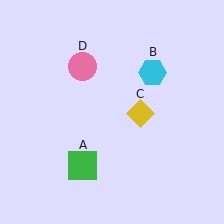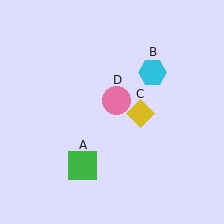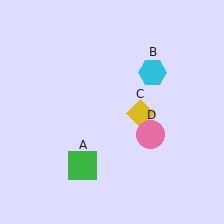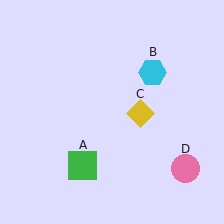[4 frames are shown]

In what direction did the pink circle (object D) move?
The pink circle (object D) moved down and to the right.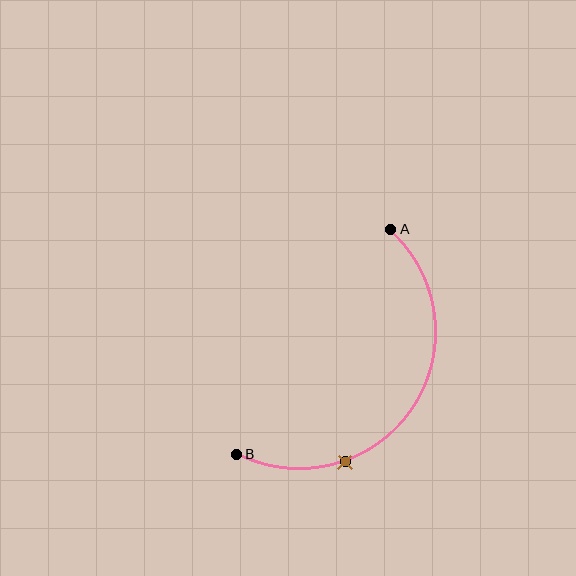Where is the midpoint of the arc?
The arc midpoint is the point on the curve farthest from the straight line joining A and B. It sits below and to the right of that line.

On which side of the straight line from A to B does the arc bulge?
The arc bulges below and to the right of the straight line connecting A and B.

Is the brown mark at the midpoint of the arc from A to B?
No. The brown mark lies on the arc but is closer to endpoint B. The arc midpoint would be at the point on the curve equidistant along the arc from both A and B.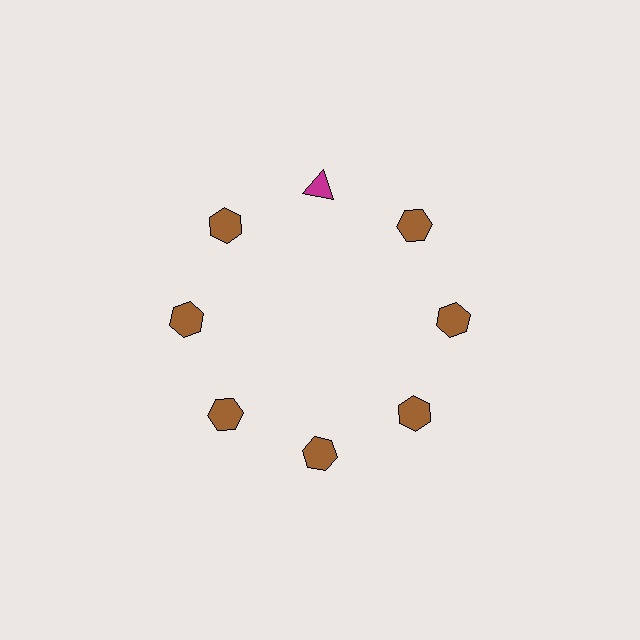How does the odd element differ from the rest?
It differs in both color (magenta instead of brown) and shape (triangle instead of hexagon).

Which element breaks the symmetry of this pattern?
The magenta triangle at roughly the 12 o'clock position breaks the symmetry. All other shapes are brown hexagons.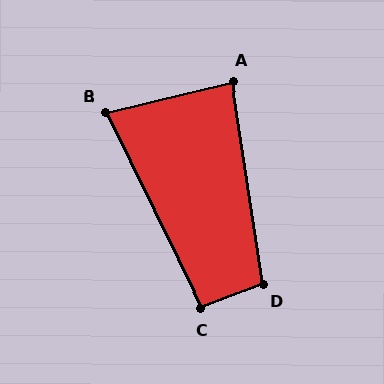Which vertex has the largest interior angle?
D, at approximately 102 degrees.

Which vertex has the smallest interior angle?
B, at approximately 78 degrees.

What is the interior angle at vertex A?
Approximately 85 degrees (approximately right).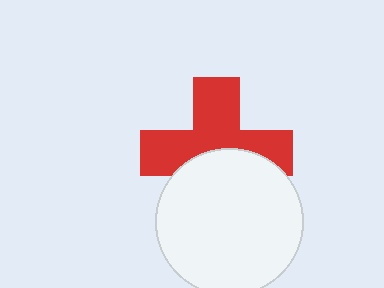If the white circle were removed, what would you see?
You would see the complete red cross.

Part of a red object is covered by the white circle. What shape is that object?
It is a cross.